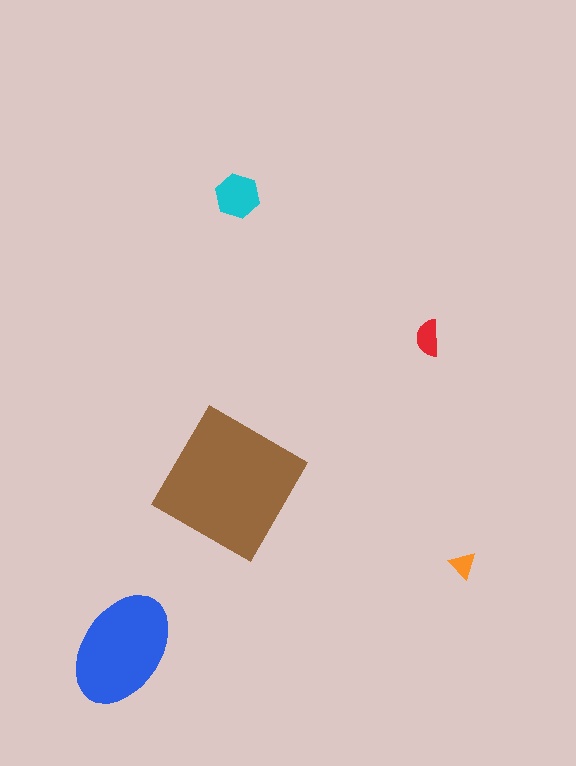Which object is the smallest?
The orange triangle.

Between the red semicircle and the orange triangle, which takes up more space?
The red semicircle.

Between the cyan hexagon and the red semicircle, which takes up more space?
The cyan hexagon.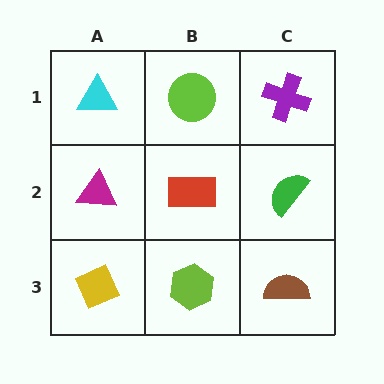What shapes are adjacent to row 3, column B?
A red rectangle (row 2, column B), a yellow diamond (row 3, column A), a brown semicircle (row 3, column C).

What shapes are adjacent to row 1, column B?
A red rectangle (row 2, column B), a cyan triangle (row 1, column A), a purple cross (row 1, column C).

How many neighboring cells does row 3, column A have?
2.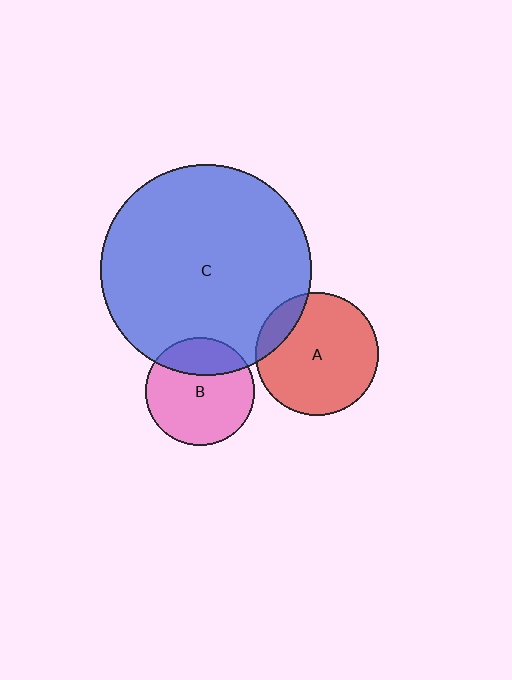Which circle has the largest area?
Circle C (blue).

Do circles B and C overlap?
Yes.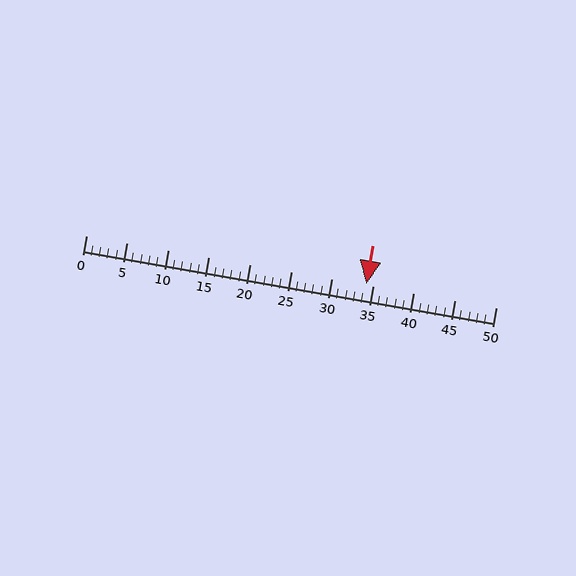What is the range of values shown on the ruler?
The ruler shows values from 0 to 50.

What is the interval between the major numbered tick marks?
The major tick marks are spaced 5 units apart.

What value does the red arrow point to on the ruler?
The red arrow points to approximately 34.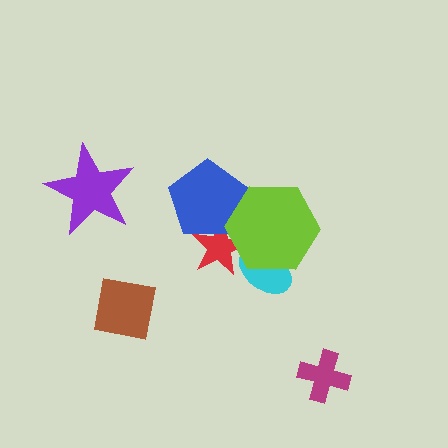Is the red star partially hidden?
Yes, it is partially covered by another shape.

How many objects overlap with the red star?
3 objects overlap with the red star.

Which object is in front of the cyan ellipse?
The lime hexagon is in front of the cyan ellipse.